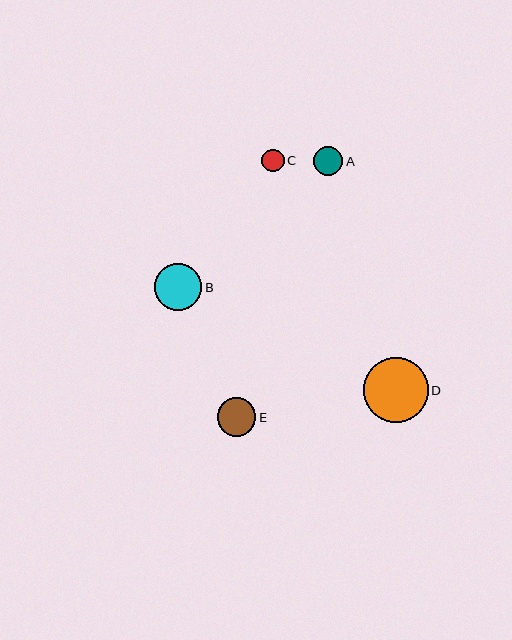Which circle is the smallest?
Circle C is the smallest with a size of approximately 23 pixels.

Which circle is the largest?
Circle D is the largest with a size of approximately 65 pixels.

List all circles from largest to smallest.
From largest to smallest: D, B, E, A, C.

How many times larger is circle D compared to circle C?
Circle D is approximately 2.9 times the size of circle C.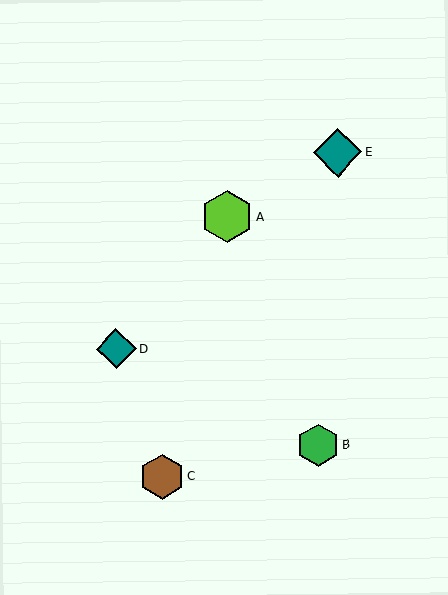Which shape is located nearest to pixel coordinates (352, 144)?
The teal diamond (labeled E) at (338, 153) is nearest to that location.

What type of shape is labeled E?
Shape E is a teal diamond.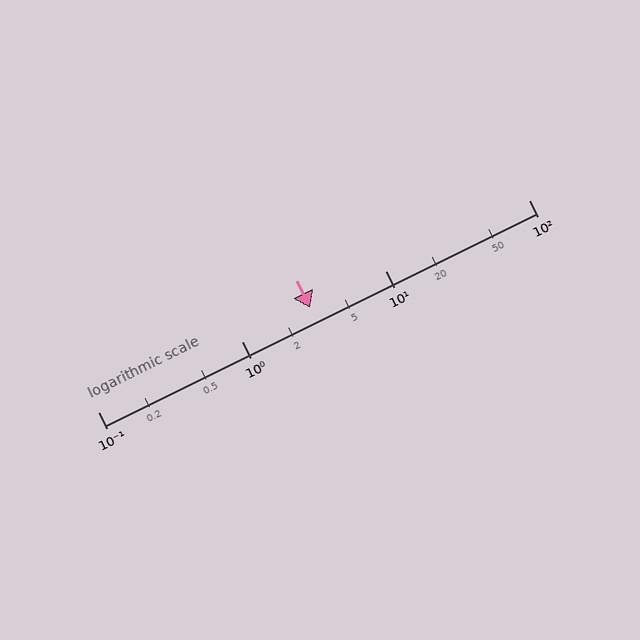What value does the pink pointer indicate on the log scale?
The pointer indicates approximately 3.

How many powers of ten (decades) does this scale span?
The scale spans 3 decades, from 0.1 to 100.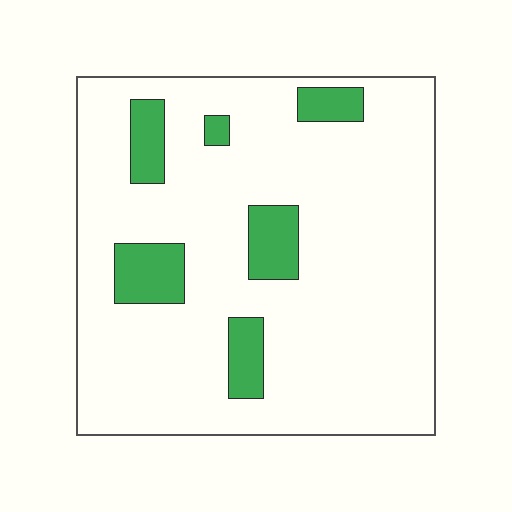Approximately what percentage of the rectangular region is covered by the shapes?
Approximately 15%.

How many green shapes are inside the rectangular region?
6.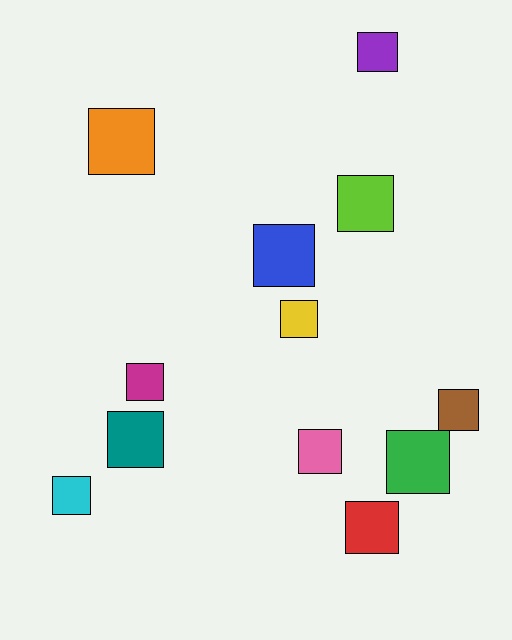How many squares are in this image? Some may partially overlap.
There are 12 squares.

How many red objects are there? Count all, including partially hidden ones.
There is 1 red object.